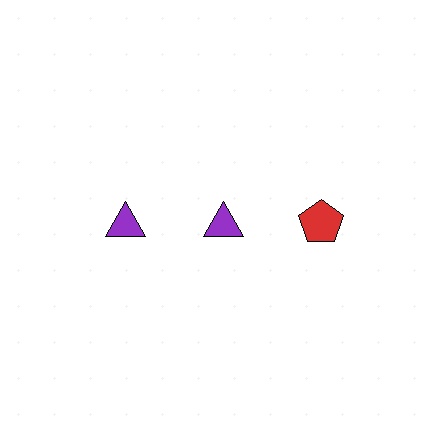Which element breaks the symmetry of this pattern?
The red pentagon in the top row, center column breaks the symmetry. All other shapes are purple triangles.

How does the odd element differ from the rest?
It differs in both color (red instead of purple) and shape (pentagon instead of triangle).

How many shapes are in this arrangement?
There are 3 shapes arranged in a grid pattern.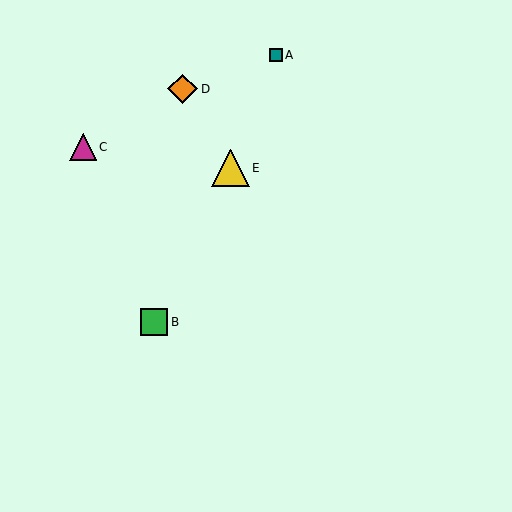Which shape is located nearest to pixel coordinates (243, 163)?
The yellow triangle (labeled E) at (231, 168) is nearest to that location.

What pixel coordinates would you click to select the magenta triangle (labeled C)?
Click at (83, 147) to select the magenta triangle C.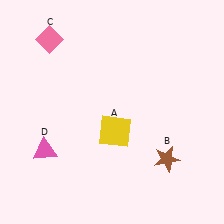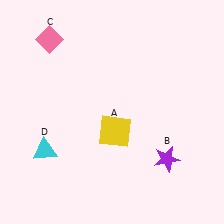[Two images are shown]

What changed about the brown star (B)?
In Image 1, B is brown. In Image 2, it changed to purple.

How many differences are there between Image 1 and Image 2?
There are 2 differences between the two images.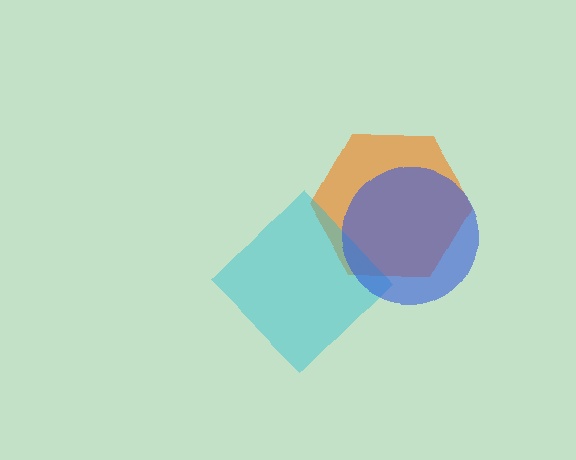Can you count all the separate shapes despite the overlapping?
Yes, there are 3 separate shapes.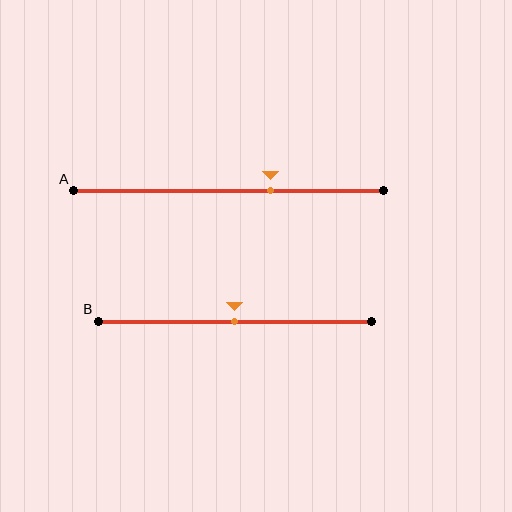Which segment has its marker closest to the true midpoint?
Segment B has its marker closest to the true midpoint.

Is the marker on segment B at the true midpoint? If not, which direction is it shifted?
Yes, the marker on segment B is at the true midpoint.